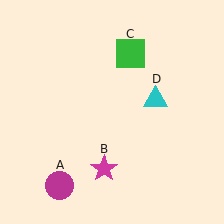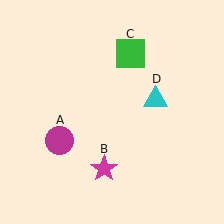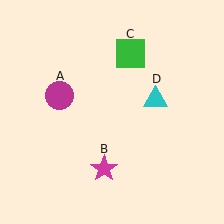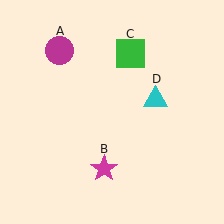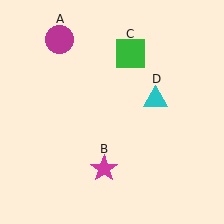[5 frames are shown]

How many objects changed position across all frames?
1 object changed position: magenta circle (object A).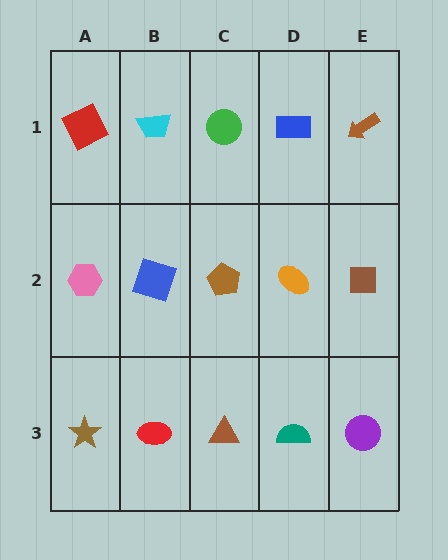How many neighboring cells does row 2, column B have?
4.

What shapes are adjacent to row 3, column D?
An orange ellipse (row 2, column D), a brown triangle (row 3, column C), a purple circle (row 3, column E).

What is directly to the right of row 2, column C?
An orange ellipse.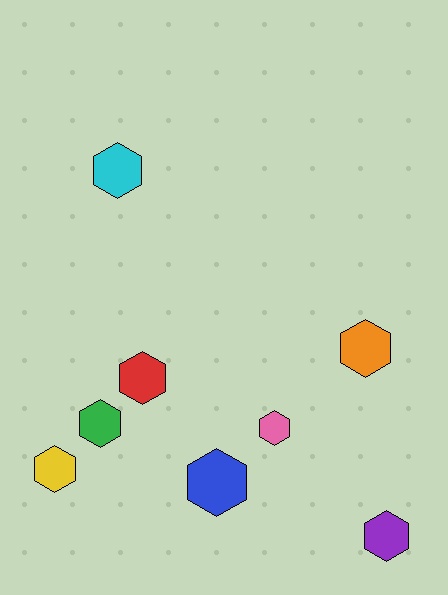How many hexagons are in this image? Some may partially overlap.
There are 8 hexagons.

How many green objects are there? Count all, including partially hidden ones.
There is 1 green object.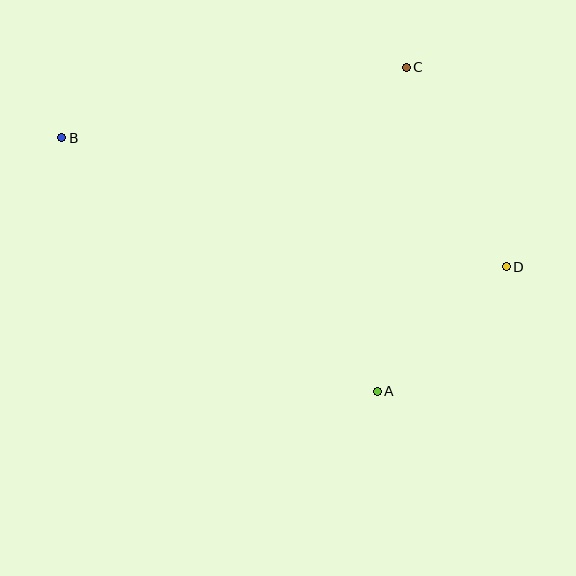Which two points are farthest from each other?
Points B and D are farthest from each other.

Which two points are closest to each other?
Points A and D are closest to each other.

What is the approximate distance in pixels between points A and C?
The distance between A and C is approximately 325 pixels.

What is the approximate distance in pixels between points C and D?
The distance between C and D is approximately 223 pixels.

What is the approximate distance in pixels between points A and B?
The distance between A and B is approximately 405 pixels.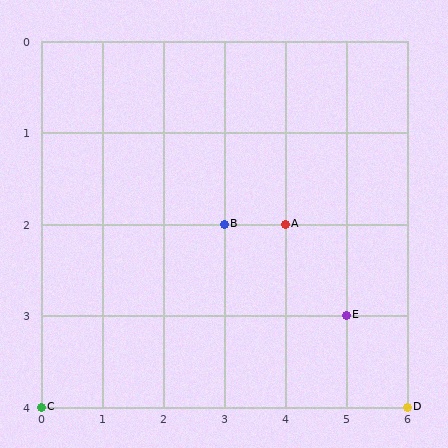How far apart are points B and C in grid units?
Points B and C are 3 columns and 2 rows apart (about 3.6 grid units diagonally).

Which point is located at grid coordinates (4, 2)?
Point A is at (4, 2).